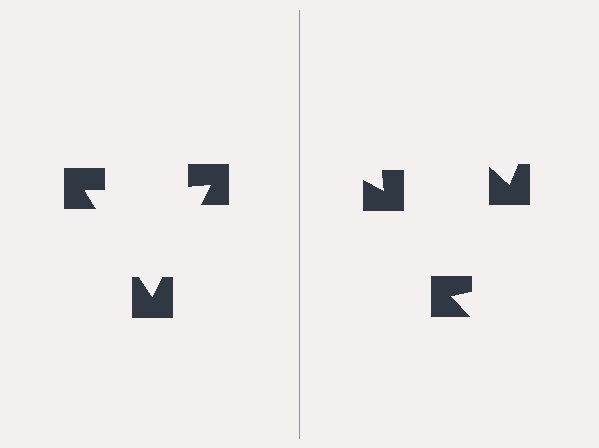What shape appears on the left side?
An illusory triangle.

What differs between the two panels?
The notched squares are positioned identically on both sides; only the wedge orientations differ. On the left they align to a triangle; on the right they are misaligned.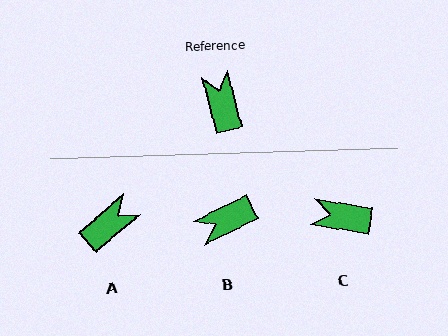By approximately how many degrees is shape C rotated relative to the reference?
Approximately 66 degrees counter-clockwise.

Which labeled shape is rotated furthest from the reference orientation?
B, about 102 degrees away.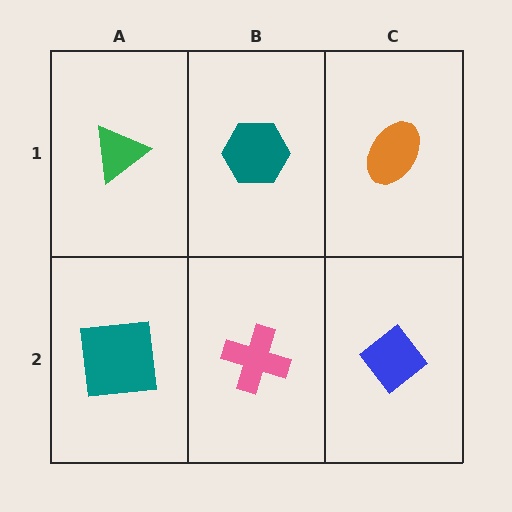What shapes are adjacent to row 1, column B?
A pink cross (row 2, column B), a green triangle (row 1, column A), an orange ellipse (row 1, column C).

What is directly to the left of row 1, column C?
A teal hexagon.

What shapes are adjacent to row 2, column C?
An orange ellipse (row 1, column C), a pink cross (row 2, column B).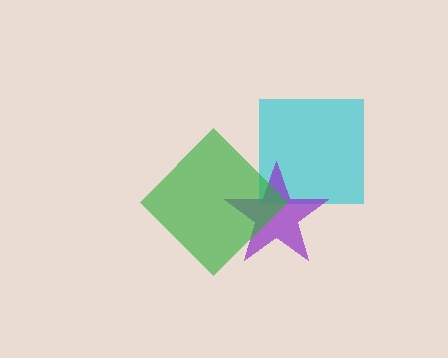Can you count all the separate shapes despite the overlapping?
Yes, there are 3 separate shapes.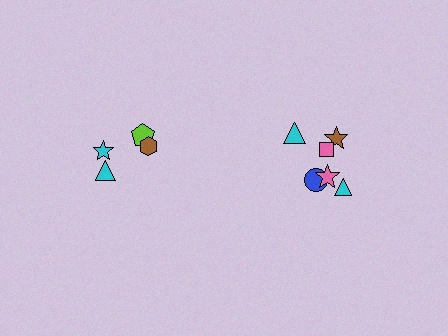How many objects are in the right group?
There are 6 objects.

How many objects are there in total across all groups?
There are 10 objects.